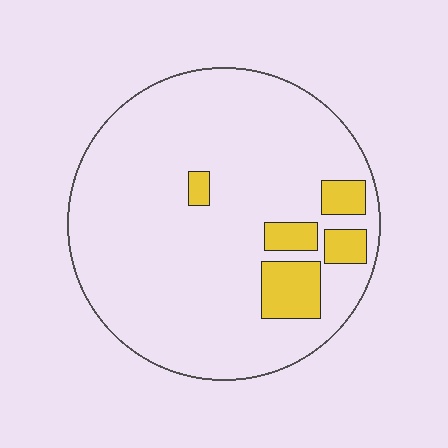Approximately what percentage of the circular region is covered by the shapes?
Approximately 10%.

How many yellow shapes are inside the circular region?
5.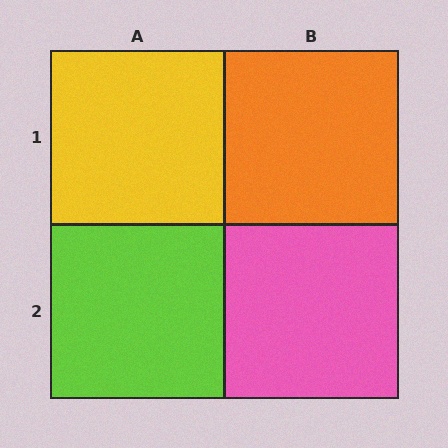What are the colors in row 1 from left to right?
Yellow, orange.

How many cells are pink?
1 cell is pink.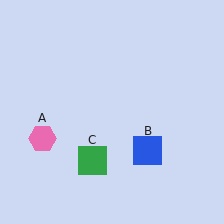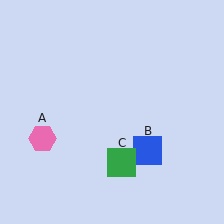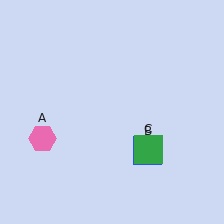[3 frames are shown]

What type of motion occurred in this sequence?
The green square (object C) rotated counterclockwise around the center of the scene.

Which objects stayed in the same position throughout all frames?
Pink hexagon (object A) and blue square (object B) remained stationary.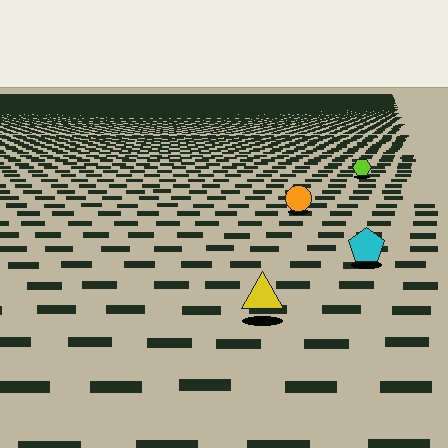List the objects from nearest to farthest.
From nearest to farthest: the yellow triangle, the cyan pentagon, the orange circle, the lime hexagon.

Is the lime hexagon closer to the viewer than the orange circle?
No. The orange circle is closer — you can tell from the texture gradient: the ground texture is coarser near it.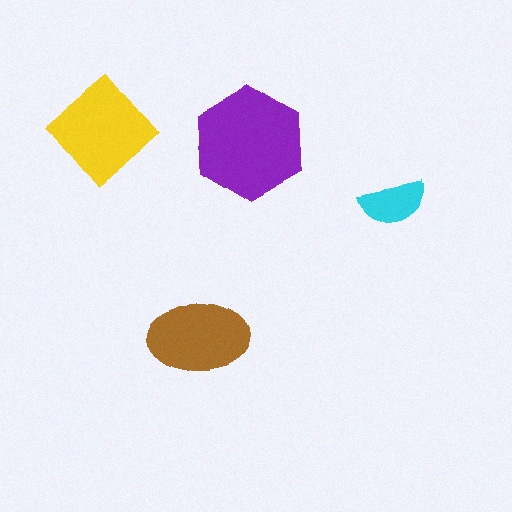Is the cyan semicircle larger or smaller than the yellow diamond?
Smaller.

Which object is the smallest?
The cyan semicircle.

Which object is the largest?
The purple hexagon.